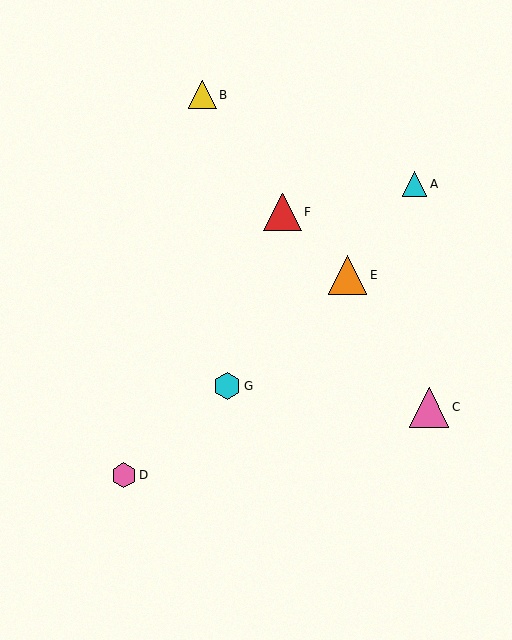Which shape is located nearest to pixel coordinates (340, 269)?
The orange triangle (labeled E) at (348, 275) is nearest to that location.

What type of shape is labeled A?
Shape A is a cyan triangle.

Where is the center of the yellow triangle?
The center of the yellow triangle is at (202, 95).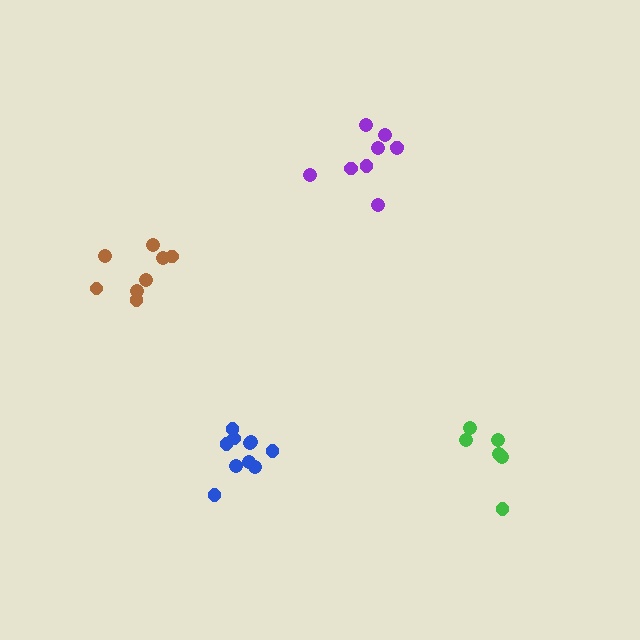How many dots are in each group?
Group 1: 10 dots, Group 2: 6 dots, Group 3: 9 dots, Group 4: 8 dots (33 total).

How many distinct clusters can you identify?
There are 4 distinct clusters.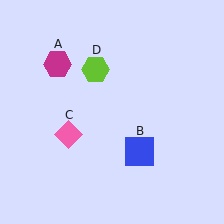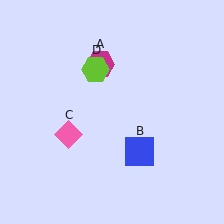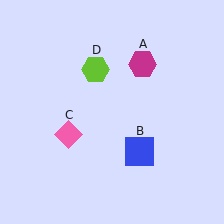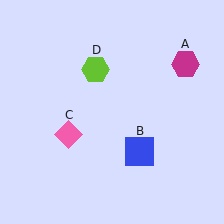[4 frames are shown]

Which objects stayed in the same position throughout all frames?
Blue square (object B) and pink diamond (object C) and lime hexagon (object D) remained stationary.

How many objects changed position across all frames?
1 object changed position: magenta hexagon (object A).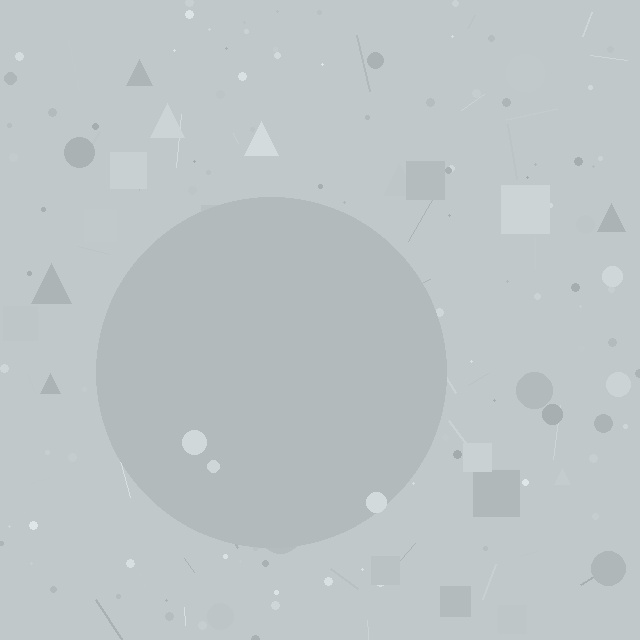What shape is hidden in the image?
A circle is hidden in the image.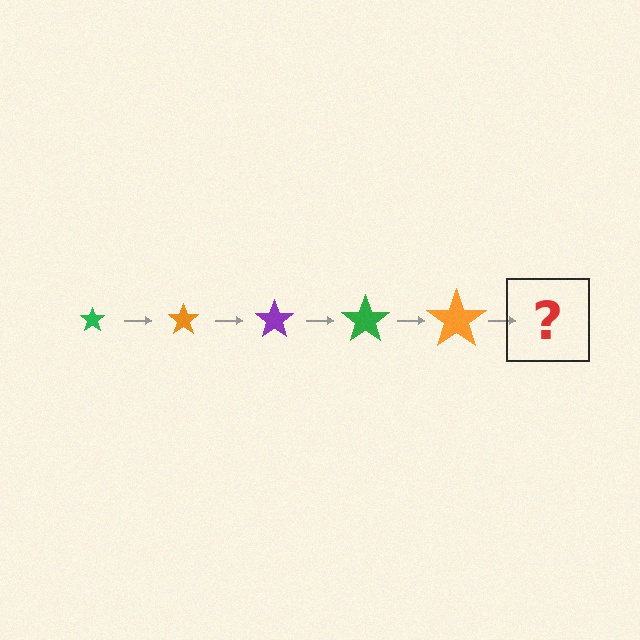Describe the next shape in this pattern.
It should be a purple star, larger than the previous one.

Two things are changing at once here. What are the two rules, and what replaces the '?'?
The two rules are that the star grows larger each step and the color cycles through green, orange, and purple. The '?' should be a purple star, larger than the previous one.